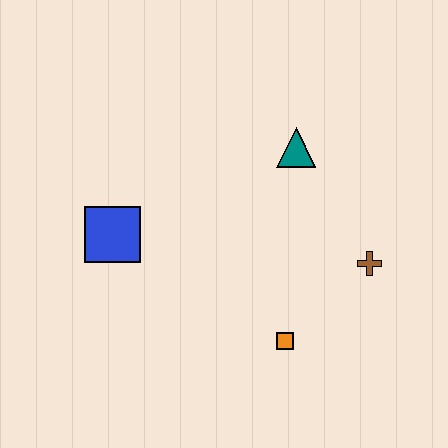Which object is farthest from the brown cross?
The blue square is farthest from the brown cross.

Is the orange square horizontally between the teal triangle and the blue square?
Yes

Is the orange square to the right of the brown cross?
No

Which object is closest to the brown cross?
The orange square is closest to the brown cross.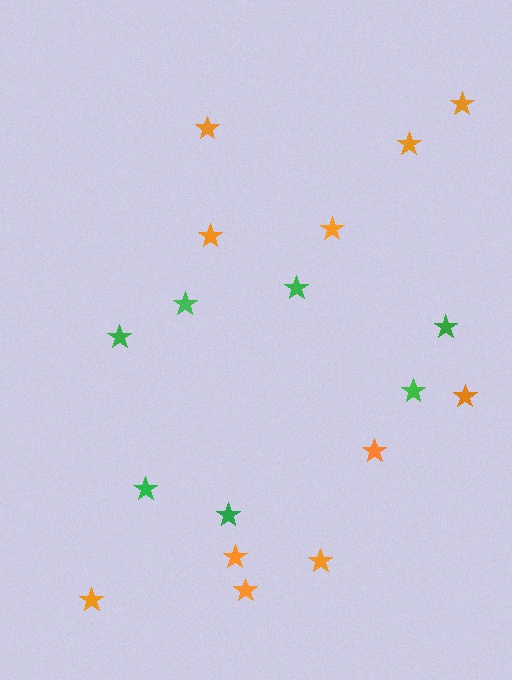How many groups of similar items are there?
There are 2 groups: one group of orange stars (11) and one group of green stars (7).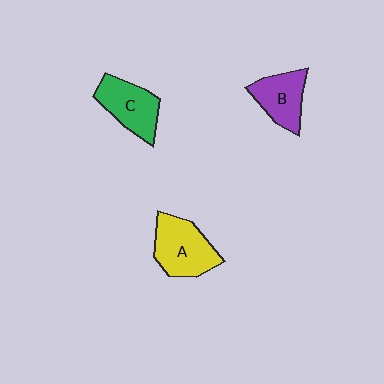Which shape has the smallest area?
Shape B (purple).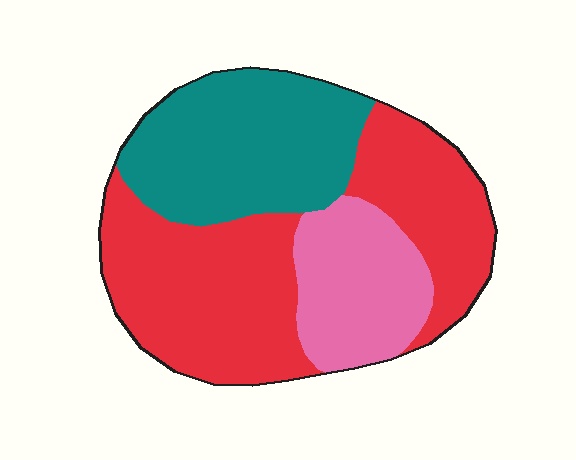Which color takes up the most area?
Red, at roughly 50%.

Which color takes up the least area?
Pink, at roughly 20%.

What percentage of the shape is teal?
Teal covers about 30% of the shape.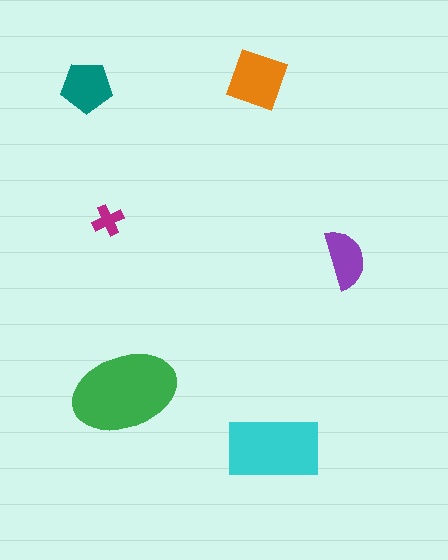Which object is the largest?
The green ellipse.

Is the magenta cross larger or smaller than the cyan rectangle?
Smaller.